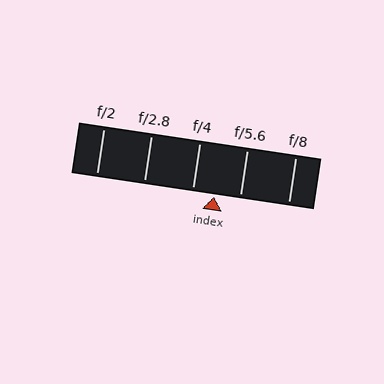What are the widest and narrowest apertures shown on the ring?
The widest aperture shown is f/2 and the narrowest is f/8.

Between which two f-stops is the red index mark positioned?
The index mark is between f/4 and f/5.6.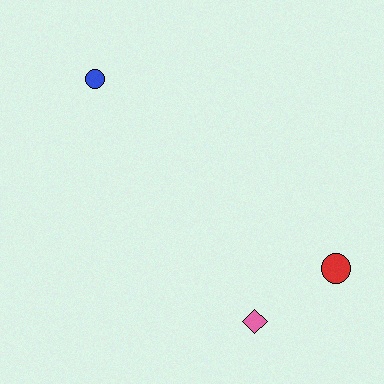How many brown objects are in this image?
There are no brown objects.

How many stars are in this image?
There are no stars.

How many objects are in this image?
There are 3 objects.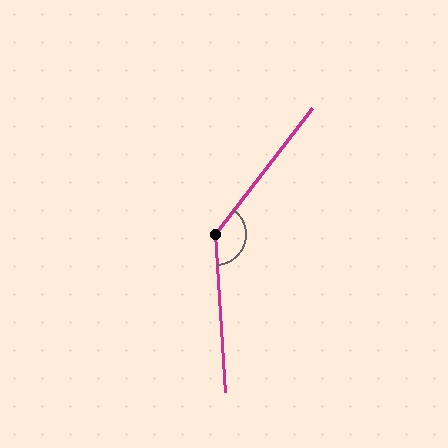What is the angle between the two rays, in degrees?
Approximately 139 degrees.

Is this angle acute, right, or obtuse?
It is obtuse.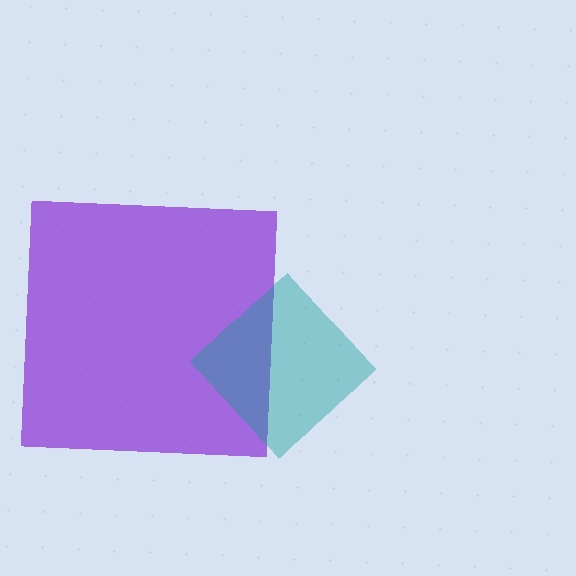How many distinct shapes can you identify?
There are 2 distinct shapes: a purple square, a teal diamond.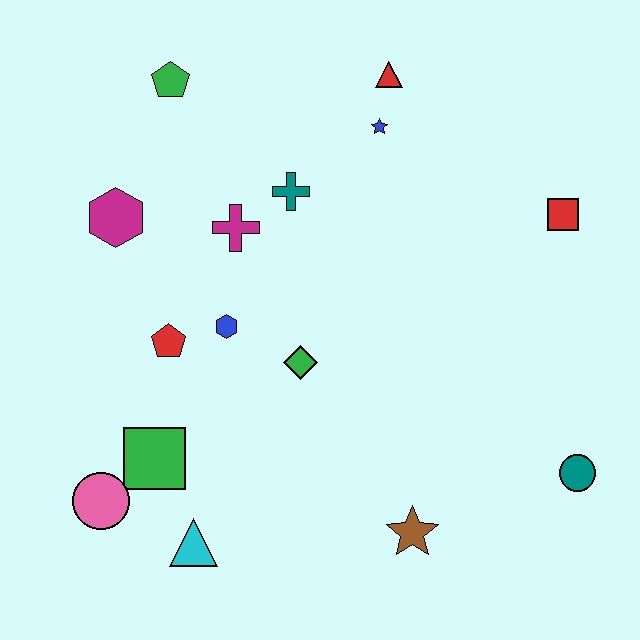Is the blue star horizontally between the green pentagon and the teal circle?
Yes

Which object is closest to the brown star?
The teal circle is closest to the brown star.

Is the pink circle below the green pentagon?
Yes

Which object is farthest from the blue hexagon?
The teal circle is farthest from the blue hexagon.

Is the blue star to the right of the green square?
Yes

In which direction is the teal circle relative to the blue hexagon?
The teal circle is to the right of the blue hexagon.